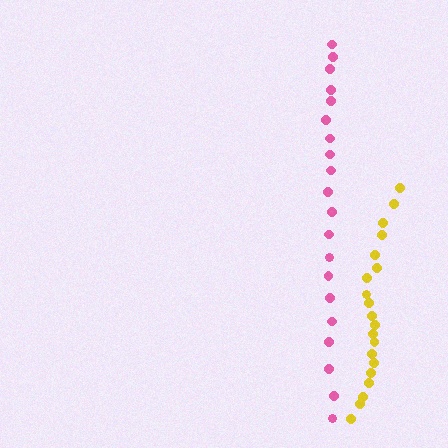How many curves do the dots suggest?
There are 2 distinct paths.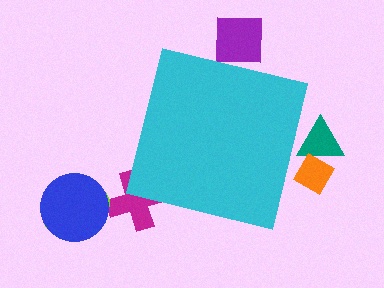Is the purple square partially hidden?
Yes, the purple square is partially hidden behind the cyan square.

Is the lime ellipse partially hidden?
No, the lime ellipse is fully visible.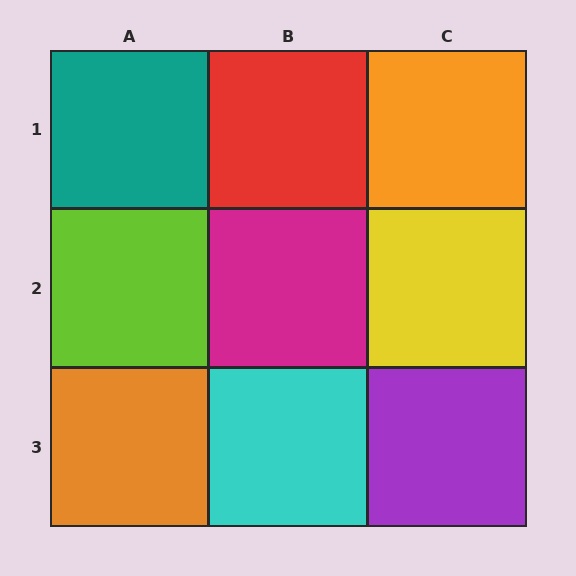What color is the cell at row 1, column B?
Red.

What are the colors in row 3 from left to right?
Orange, cyan, purple.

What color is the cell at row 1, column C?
Orange.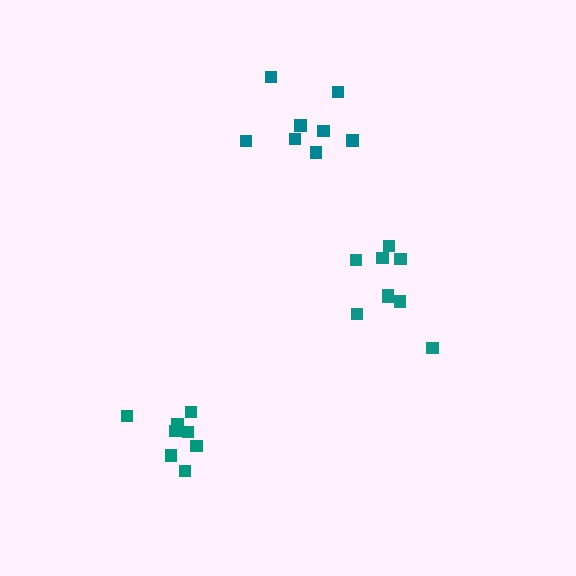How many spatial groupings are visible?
There are 3 spatial groupings.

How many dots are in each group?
Group 1: 8 dots, Group 2: 8 dots, Group 3: 9 dots (25 total).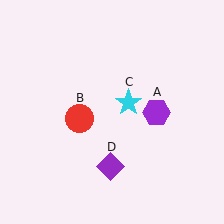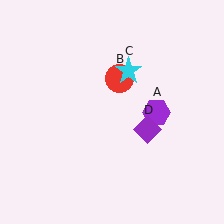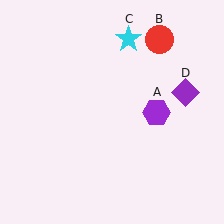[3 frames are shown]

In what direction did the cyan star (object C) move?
The cyan star (object C) moved up.